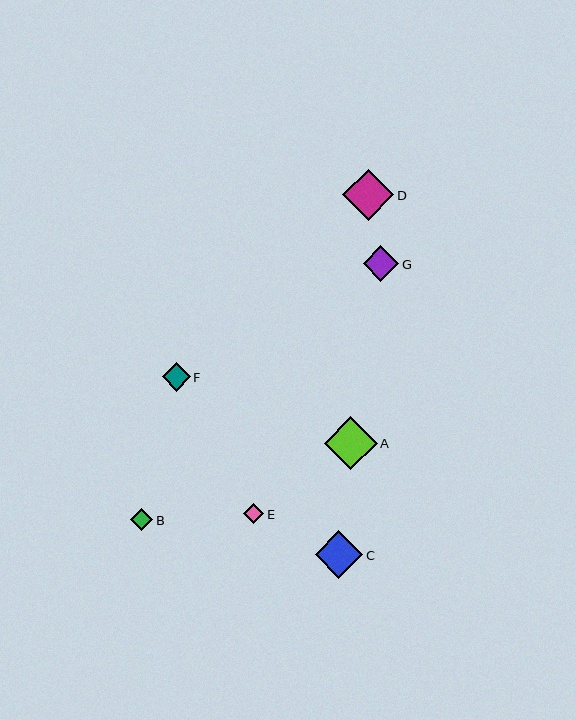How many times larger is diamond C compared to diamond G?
Diamond C is approximately 1.3 times the size of diamond G.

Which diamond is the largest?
Diamond A is the largest with a size of approximately 53 pixels.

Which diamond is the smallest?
Diamond E is the smallest with a size of approximately 20 pixels.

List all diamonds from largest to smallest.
From largest to smallest: A, D, C, G, F, B, E.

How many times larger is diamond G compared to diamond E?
Diamond G is approximately 1.8 times the size of diamond E.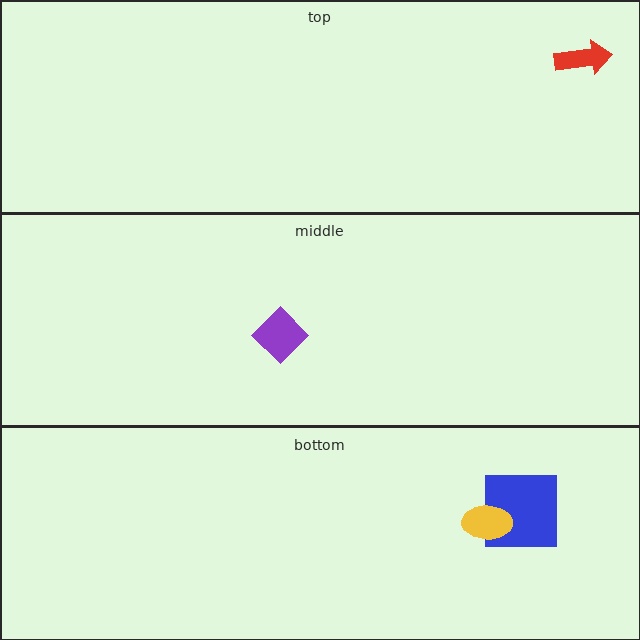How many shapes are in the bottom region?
2.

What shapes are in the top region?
The red arrow.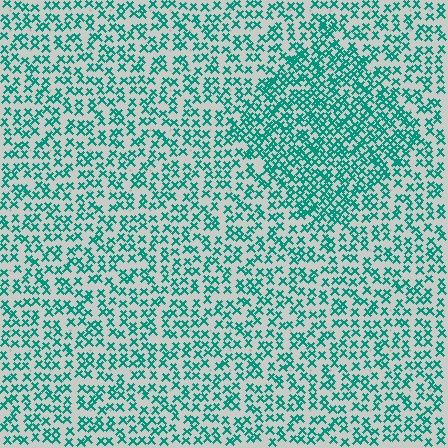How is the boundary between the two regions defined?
The boundary is defined by a change in element density (approximately 1.8x ratio). All elements are the same color, size, and shape.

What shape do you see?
I see a diamond.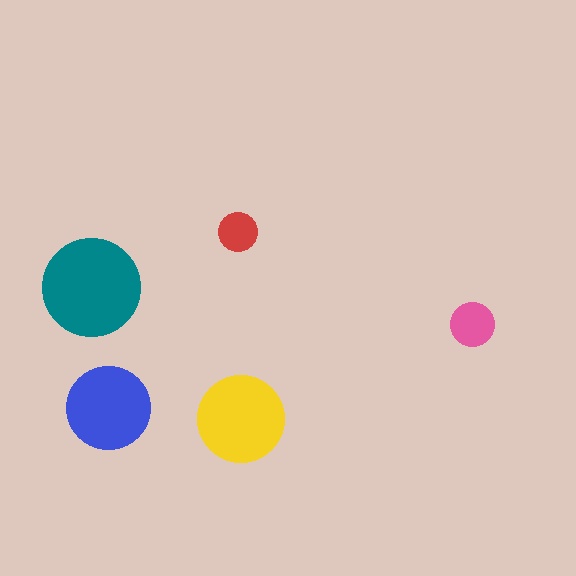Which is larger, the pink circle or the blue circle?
The blue one.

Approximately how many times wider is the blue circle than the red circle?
About 2 times wider.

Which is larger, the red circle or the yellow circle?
The yellow one.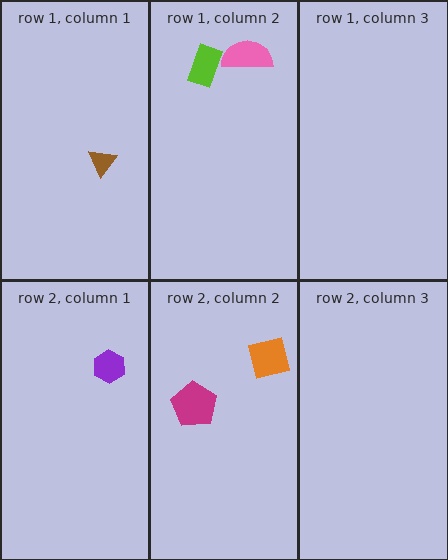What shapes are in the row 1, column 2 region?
The pink semicircle, the lime rectangle.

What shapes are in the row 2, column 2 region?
The magenta pentagon, the orange square.